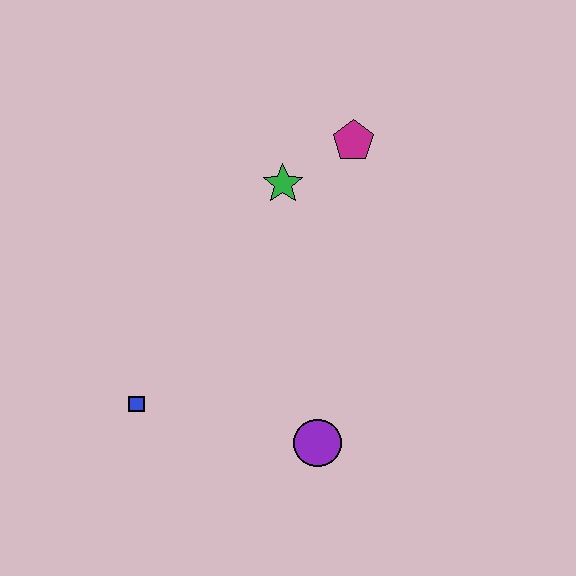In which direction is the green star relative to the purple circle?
The green star is above the purple circle.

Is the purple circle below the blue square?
Yes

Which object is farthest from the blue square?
The magenta pentagon is farthest from the blue square.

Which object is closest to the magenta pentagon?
The green star is closest to the magenta pentagon.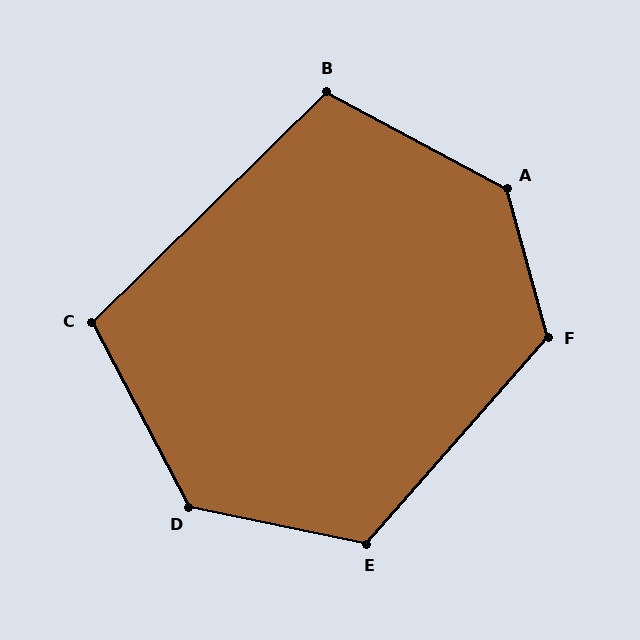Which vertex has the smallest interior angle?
C, at approximately 107 degrees.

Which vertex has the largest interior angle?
A, at approximately 134 degrees.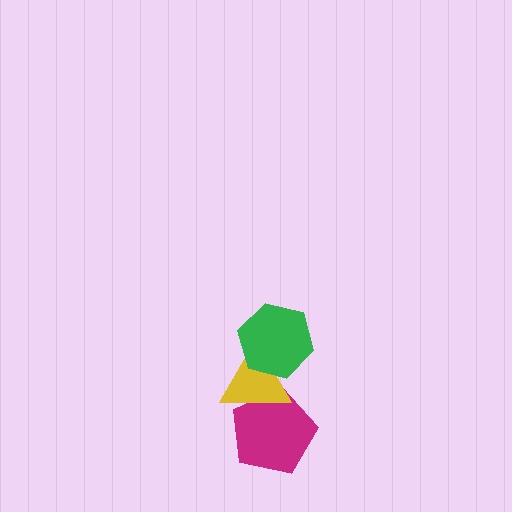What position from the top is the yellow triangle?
The yellow triangle is 2nd from the top.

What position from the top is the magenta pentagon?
The magenta pentagon is 3rd from the top.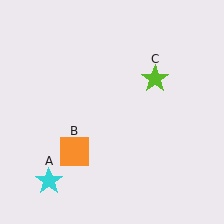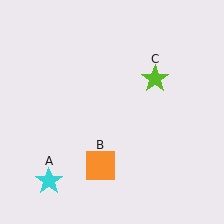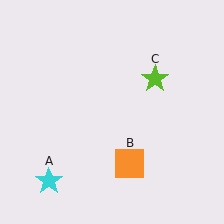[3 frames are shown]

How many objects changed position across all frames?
1 object changed position: orange square (object B).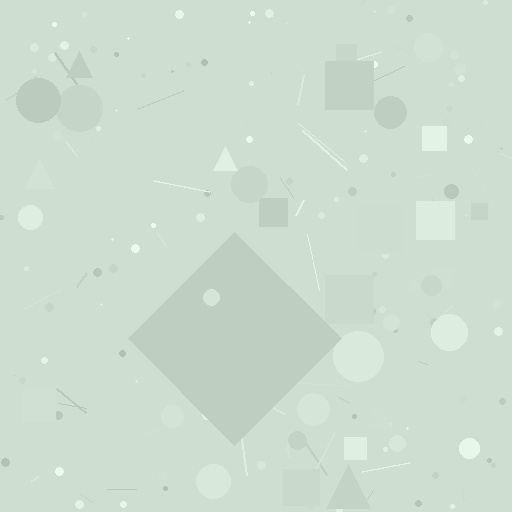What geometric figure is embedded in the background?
A diamond is embedded in the background.